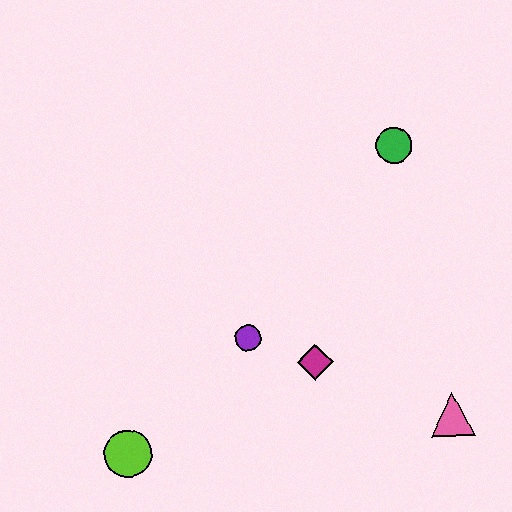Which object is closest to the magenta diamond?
The purple circle is closest to the magenta diamond.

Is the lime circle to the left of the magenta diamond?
Yes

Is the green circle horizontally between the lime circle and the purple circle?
No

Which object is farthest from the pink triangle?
The lime circle is farthest from the pink triangle.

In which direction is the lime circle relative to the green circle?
The lime circle is below the green circle.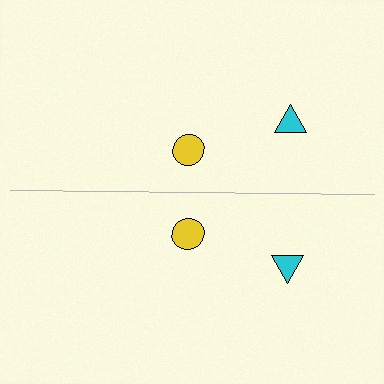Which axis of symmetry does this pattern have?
The pattern has a horizontal axis of symmetry running through the center of the image.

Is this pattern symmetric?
Yes, this pattern has bilateral (reflection) symmetry.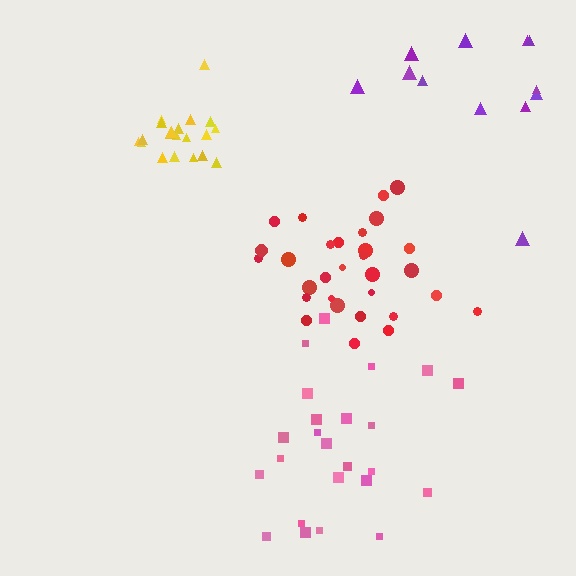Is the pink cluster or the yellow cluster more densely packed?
Yellow.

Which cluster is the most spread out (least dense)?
Purple.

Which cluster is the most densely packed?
Yellow.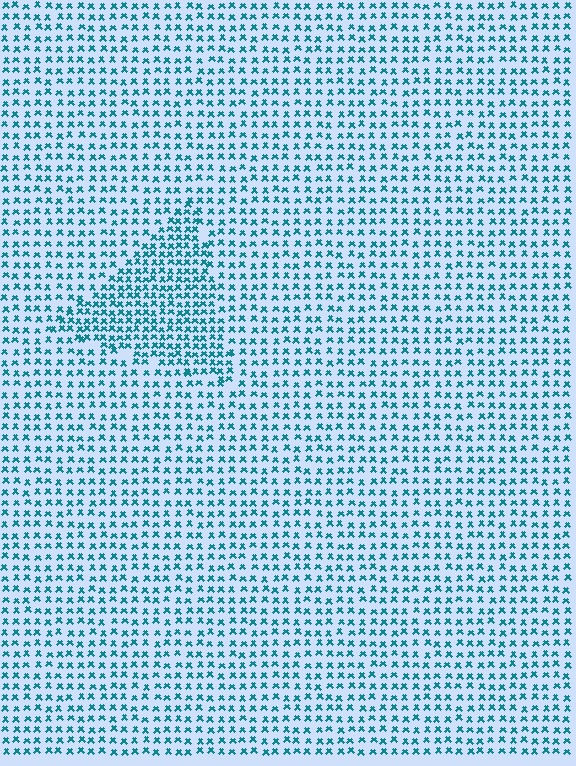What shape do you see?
I see a triangle.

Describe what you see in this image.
The image contains small teal elements arranged at two different densities. A triangle-shaped region is visible where the elements are more densely packed than the surrounding area.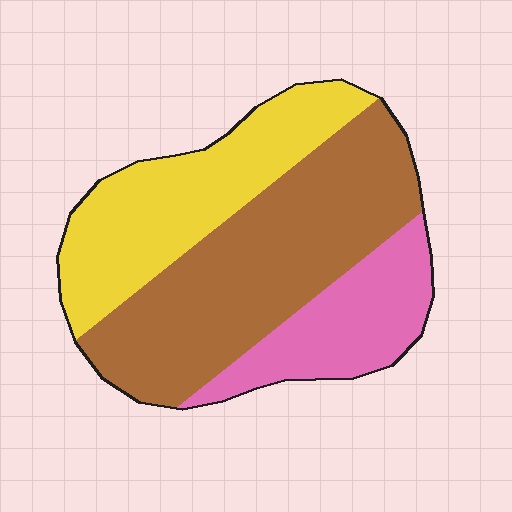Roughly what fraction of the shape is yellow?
Yellow covers around 30% of the shape.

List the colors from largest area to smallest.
From largest to smallest: brown, yellow, pink.